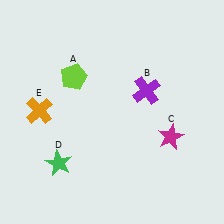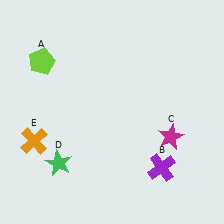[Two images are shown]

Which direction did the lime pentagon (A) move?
The lime pentagon (A) moved left.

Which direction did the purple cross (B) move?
The purple cross (B) moved down.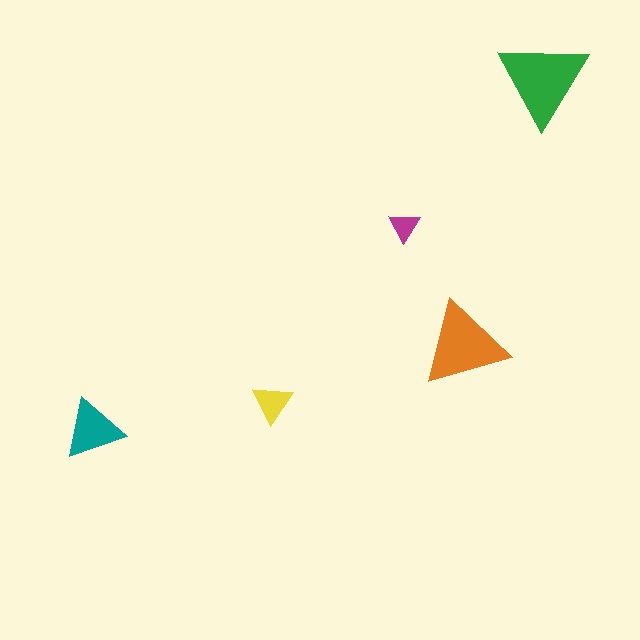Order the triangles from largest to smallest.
the green one, the orange one, the teal one, the yellow one, the magenta one.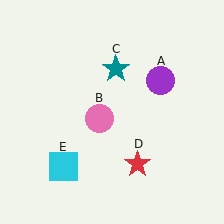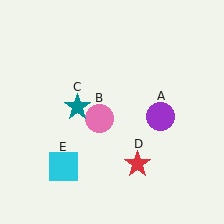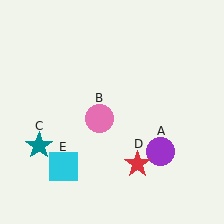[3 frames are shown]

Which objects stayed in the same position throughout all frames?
Pink circle (object B) and red star (object D) and cyan square (object E) remained stationary.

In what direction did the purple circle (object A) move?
The purple circle (object A) moved down.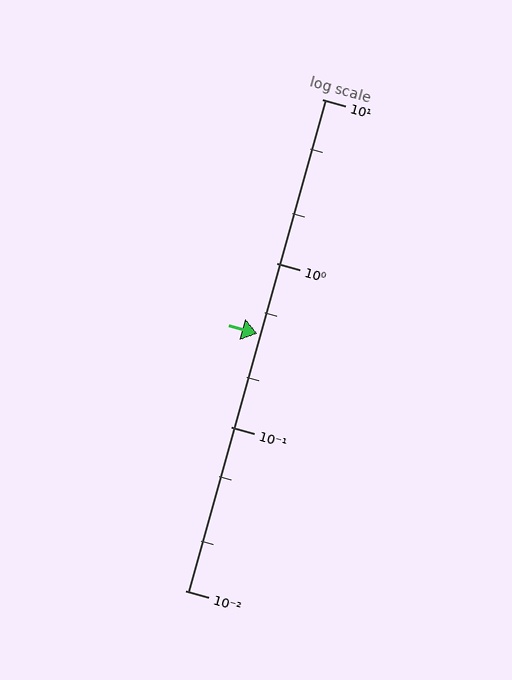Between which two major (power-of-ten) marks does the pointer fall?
The pointer is between 0.1 and 1.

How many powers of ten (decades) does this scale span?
The scale spans 3 decades, from 0.01 to 10.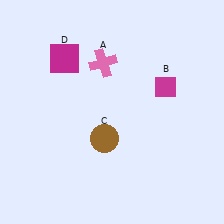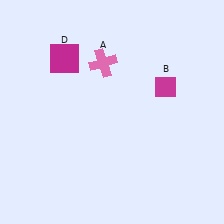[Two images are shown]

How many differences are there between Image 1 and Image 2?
There is 1 difference between the two images.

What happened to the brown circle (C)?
The brown circle (C) was removed in Image 2. It was in the bottom-left area of Image 1.